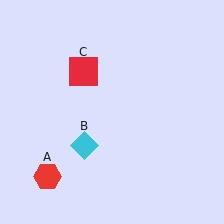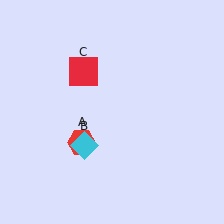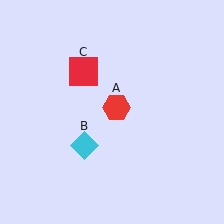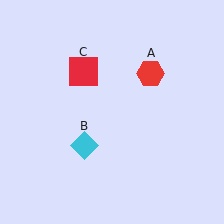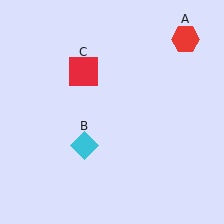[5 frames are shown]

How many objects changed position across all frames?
1 object changed position: red hexagon (object A).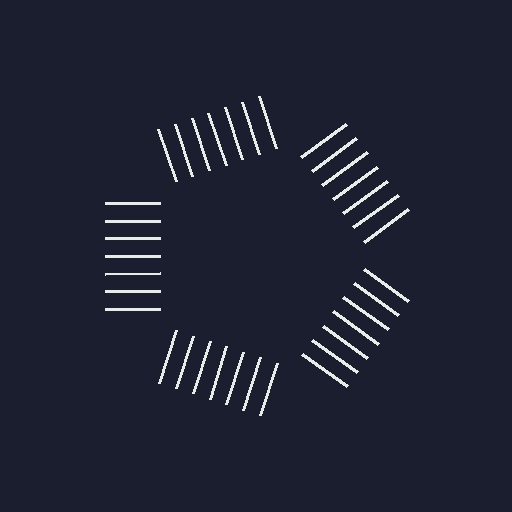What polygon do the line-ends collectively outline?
An illusory pentagon — the line segments terminate on its edges but no continuous stroke is drawn.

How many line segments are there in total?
35 — 7 along each of the 5 edges.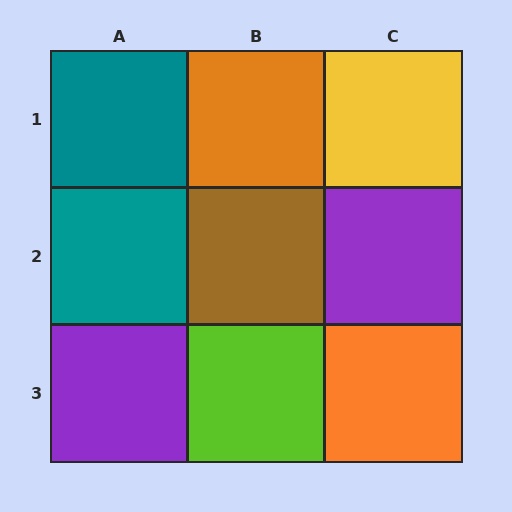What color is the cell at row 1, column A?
Teal.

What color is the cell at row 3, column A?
Purple.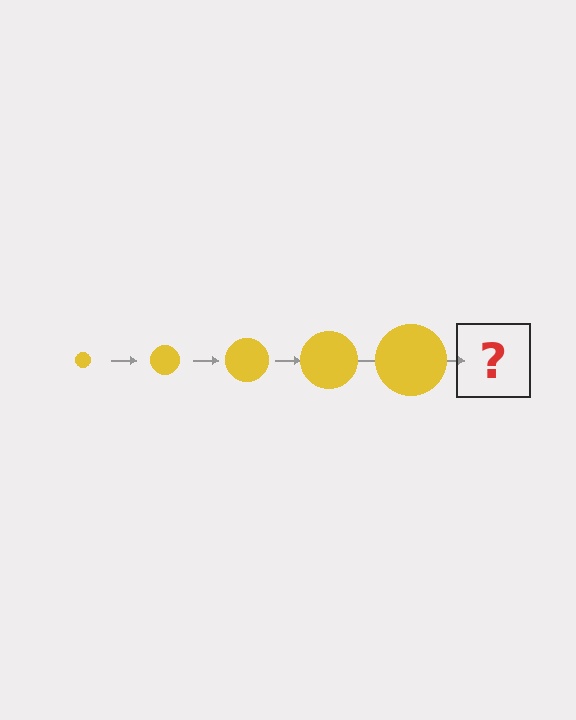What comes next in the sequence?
The next element should be a yellow circle, larger than the previous one.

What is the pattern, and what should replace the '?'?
The pattern is that the circle gets progressively larger each step. The '?' should be a yellow circle, larger than the previous one.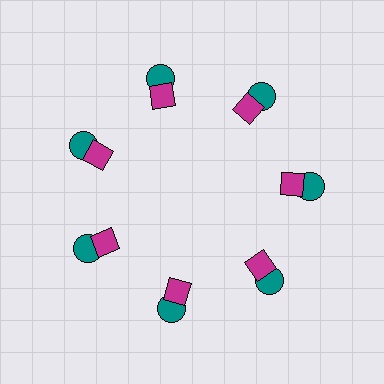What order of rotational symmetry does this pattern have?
This pattern has 7-fold rotational symmetry.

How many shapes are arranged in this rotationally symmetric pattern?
There are 14 shapes, arranged in 7 groups of 2.